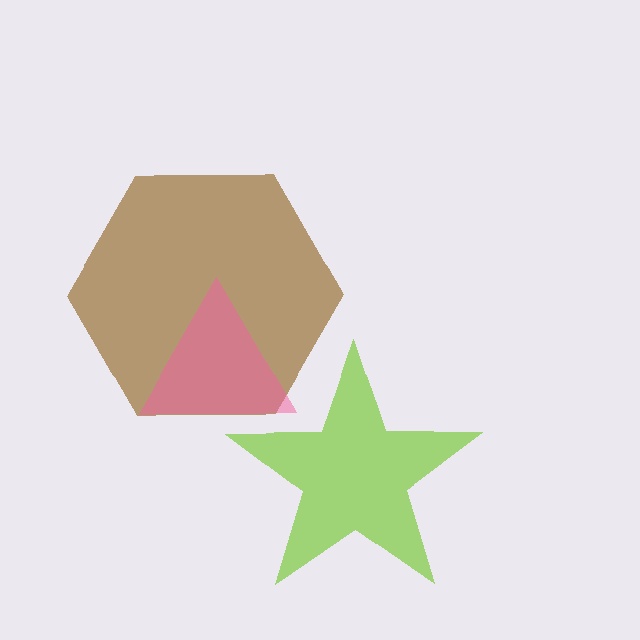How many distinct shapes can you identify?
There are 3 distinct shapes: a lime star, a brown hexagon, a pink triangle.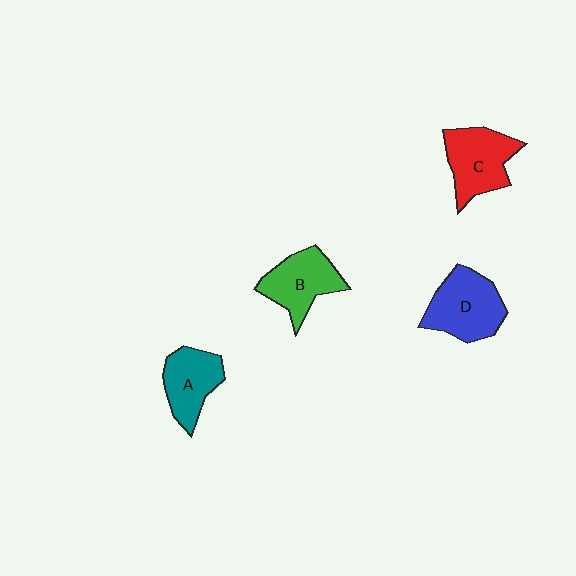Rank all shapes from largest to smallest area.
From largest to smallest: D (blue), C (red), B (green), A (teal).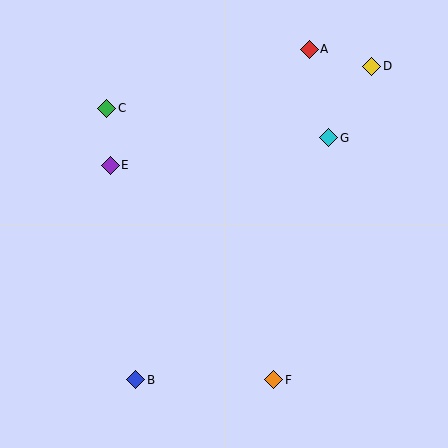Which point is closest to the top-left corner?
Point C is closest to the top-left corner.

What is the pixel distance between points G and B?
The distance between G and B is 309 pixels.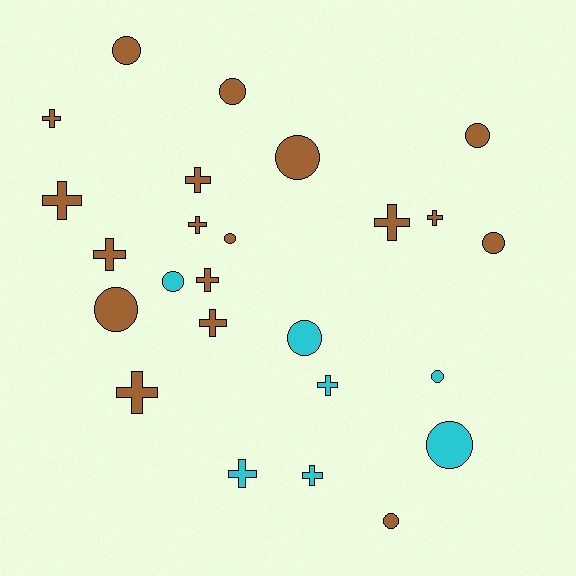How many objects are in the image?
There are 25 objects.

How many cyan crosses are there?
There are 3 cyan crosses.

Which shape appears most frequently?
Cross, with 13 objects.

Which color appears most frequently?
Brown, with 18 objects.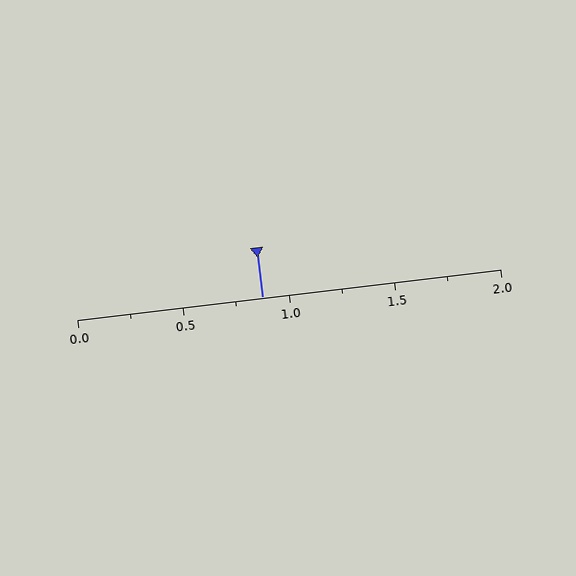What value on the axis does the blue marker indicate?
The marker indicates approximately 0.88.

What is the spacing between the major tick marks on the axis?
The major ticks are spaced 0.5 apart.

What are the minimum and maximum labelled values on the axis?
The axis runs from 0.0 to 2.0.